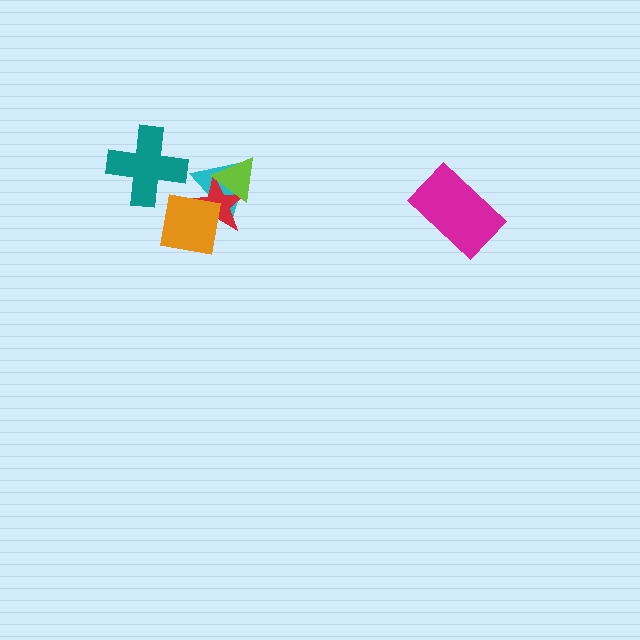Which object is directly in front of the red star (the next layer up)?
The lime triangle is directly in front of the red star.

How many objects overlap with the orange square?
2 objects overlap with the orange square.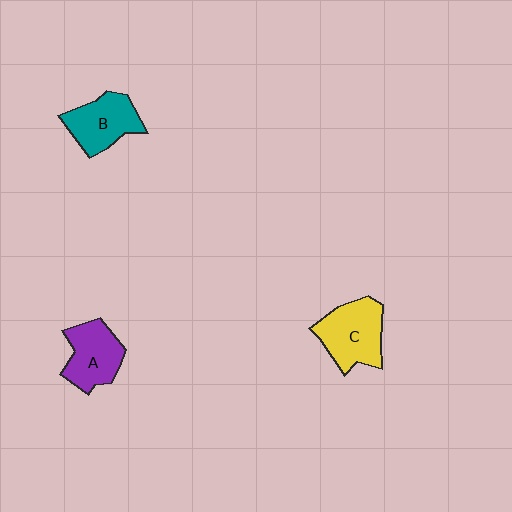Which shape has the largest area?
Shape C (yellow).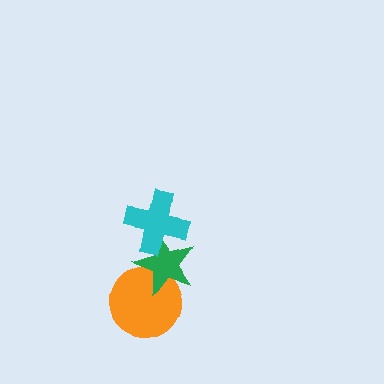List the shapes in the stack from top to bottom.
From top to bottom: the cyan cross, the green star, the orange circle.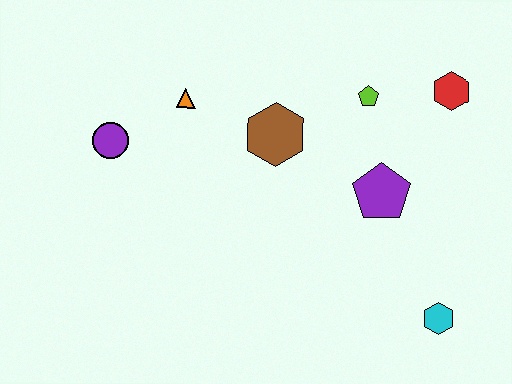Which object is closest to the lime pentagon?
The red hexagon is closest to the lime pentagon.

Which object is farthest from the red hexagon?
The purple circle is farthest from the red hexagon.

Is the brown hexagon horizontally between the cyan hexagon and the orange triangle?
Yes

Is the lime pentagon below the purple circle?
No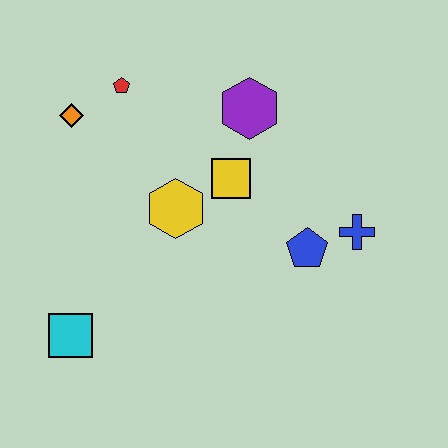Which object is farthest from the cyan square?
The blue cross is farthest from the cyan square.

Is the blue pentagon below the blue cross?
Yes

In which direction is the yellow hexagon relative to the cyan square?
The yellow hexagon is above the cyan square.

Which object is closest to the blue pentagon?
The blue cross is closest to the blue pentagon.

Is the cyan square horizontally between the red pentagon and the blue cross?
No